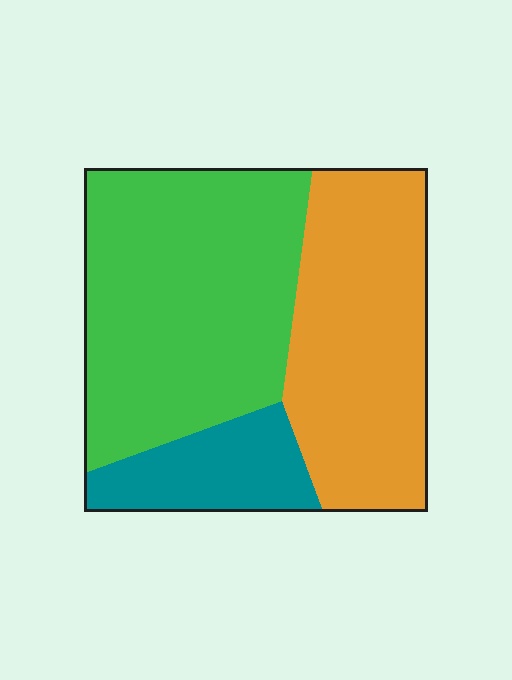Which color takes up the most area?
Green, at roughly 50%.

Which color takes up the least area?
Teal, at roughly 15%.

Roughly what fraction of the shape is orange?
Orange takes up about three eighths (3/8) of the shape.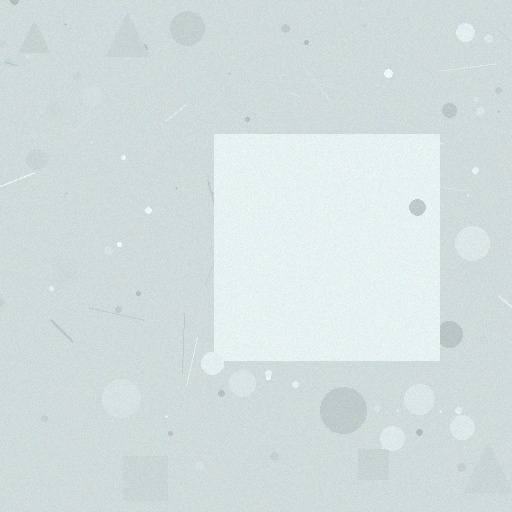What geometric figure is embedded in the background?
A square is embedded in the background.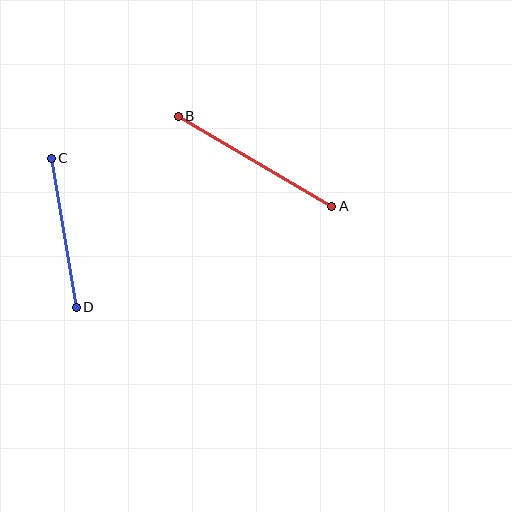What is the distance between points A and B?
The distance is approximately 178 pixels.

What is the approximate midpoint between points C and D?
The midpoint is at approximately (64, 233) pixels.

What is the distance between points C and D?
The distance is approximately 151 pixels.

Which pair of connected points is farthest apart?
Points A and B are farthest apart.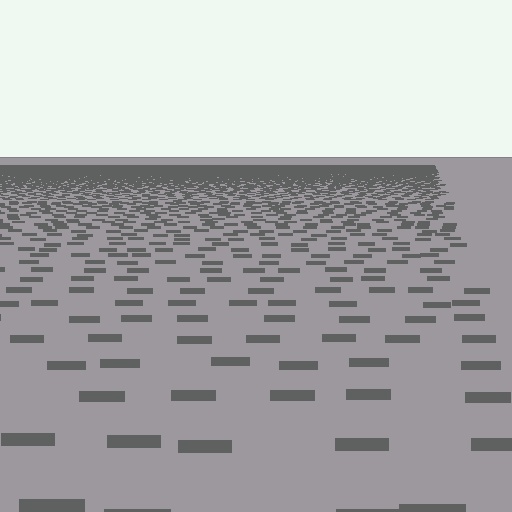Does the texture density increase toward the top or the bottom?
Density increases toward the top.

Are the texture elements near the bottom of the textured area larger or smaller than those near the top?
Larger. Near the bottom, elements are closer to the viewer and appear at a bigger on-screen size.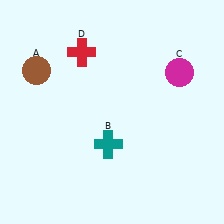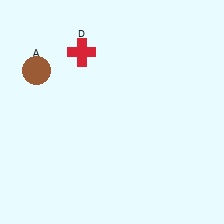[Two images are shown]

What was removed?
The magenta circle (C), the teal cross (B) were removed in Image 2.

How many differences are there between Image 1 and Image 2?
There are 2 differences between the two images.